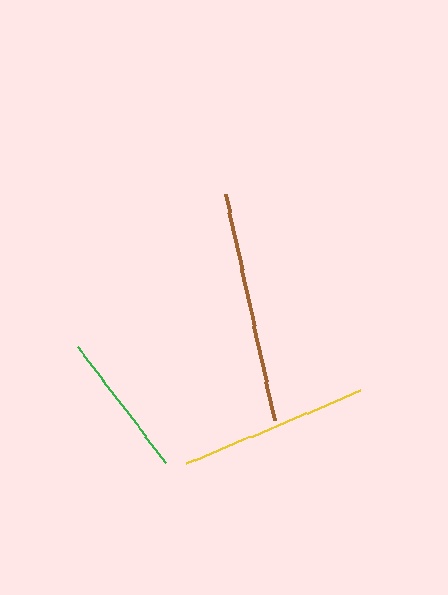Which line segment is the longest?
The brown line is the longest at approximately 232 pixels.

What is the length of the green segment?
The green segment is approximately 145 pixels long.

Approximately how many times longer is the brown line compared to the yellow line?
The brown line is approximately 1.2 times the length of the yellow line.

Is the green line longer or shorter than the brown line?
The brown line is longer than the green line.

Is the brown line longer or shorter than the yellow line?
The brown line is longer than the yellow line.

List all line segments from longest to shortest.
From longest to shortest: brown, yellow, green.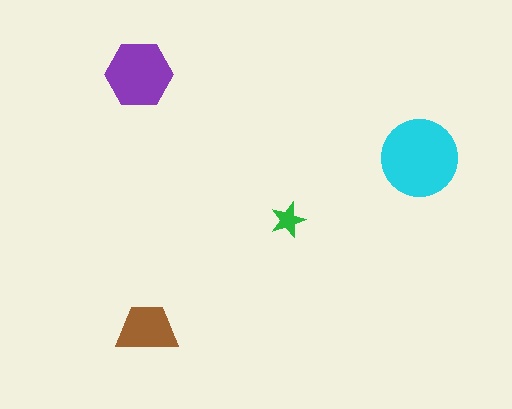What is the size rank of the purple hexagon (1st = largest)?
2nd.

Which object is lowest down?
The brown trapezoid is bottommost.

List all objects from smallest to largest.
The green star, the brown trapezoid, the purple hexagon, the cyan circle.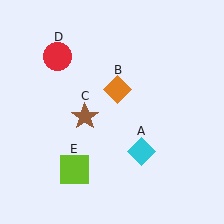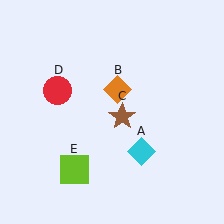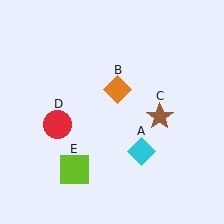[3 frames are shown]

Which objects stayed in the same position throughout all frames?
Cyan diamond (object A) and orange diamond (object B) and lime square (object E) remained stationary.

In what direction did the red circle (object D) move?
The red circle (object D) moved down.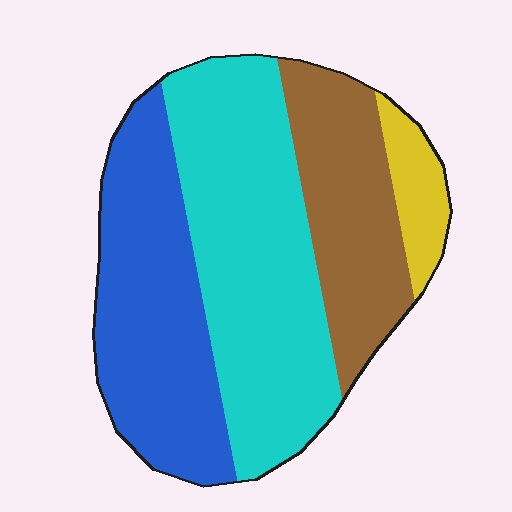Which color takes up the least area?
Yellow, at roughly 5%.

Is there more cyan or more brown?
Cyan.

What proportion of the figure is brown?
Brown covers about 20% of the figure.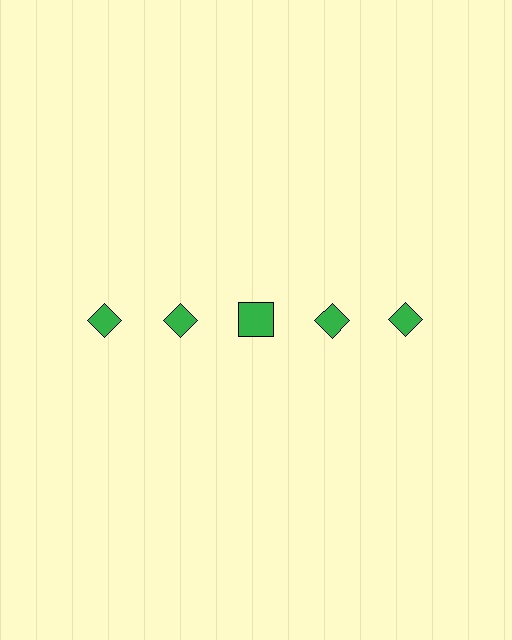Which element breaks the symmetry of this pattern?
The green square in the top row, center column breaks the symmetry. All other shapes are green diamonds.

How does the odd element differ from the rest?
It has a different shape: square instead of diamond.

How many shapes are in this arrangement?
There are 5 shapes arranged in a grid pattern.